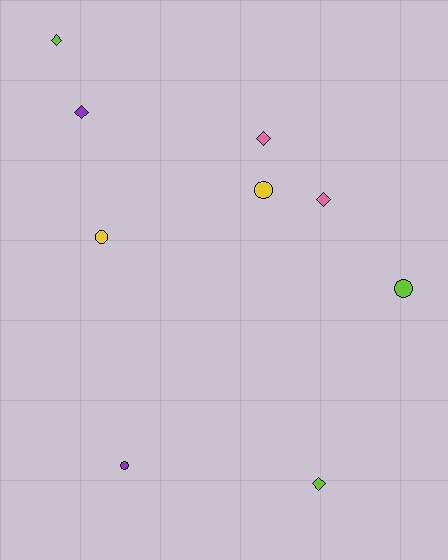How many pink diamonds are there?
There are 2 pink diamonds.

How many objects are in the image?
There are 9 objects.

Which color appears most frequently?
Lime, with 3 objects.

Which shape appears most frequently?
Diamond, with 5 objects.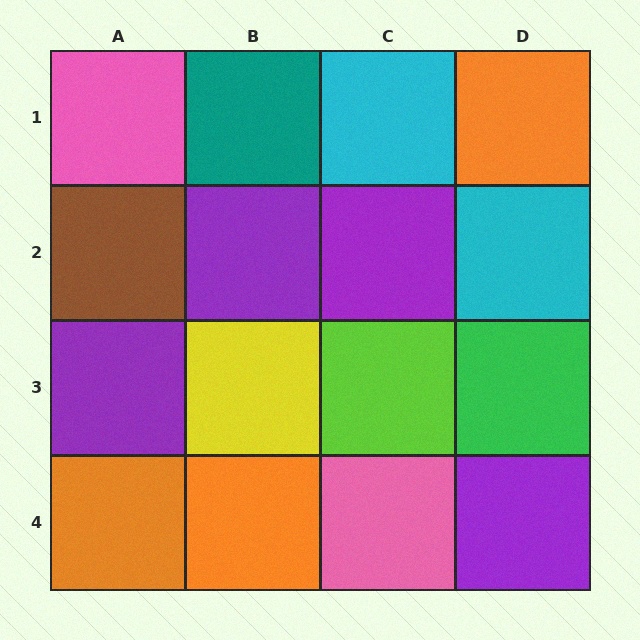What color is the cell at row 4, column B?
Orange.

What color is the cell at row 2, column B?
Purple.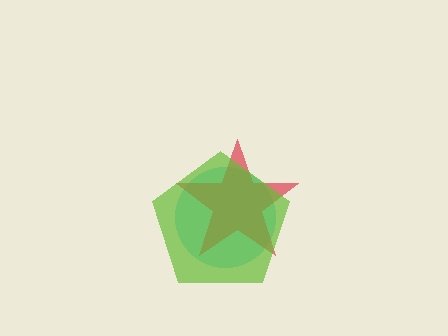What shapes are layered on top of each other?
The layered shapes are: a cyan circle, a red star, a lime pentagon.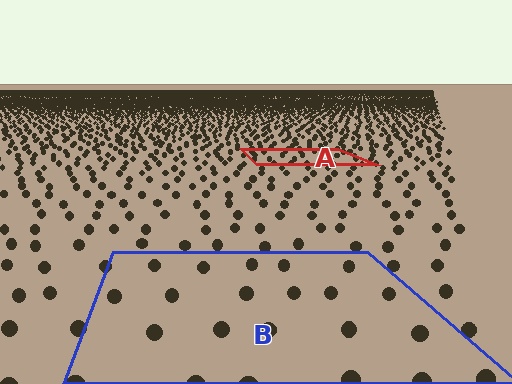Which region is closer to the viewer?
Region B is closer. The texture elements there are larger and more spread out.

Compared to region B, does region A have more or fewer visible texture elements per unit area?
Region A has more texture elements per unit area — they are packed more densely because it is farther away.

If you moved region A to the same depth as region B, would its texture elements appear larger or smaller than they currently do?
They would appear larger. At a closer depth, the same texture elements are projected at a bigger on-screen size.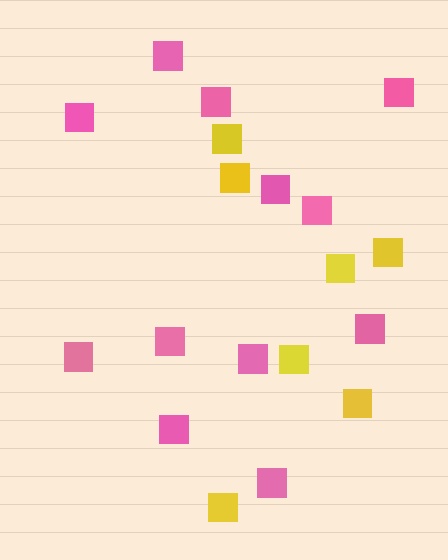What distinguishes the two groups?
There are 2 groups: one group of pink squares (12) and one group of yellow squares (7).